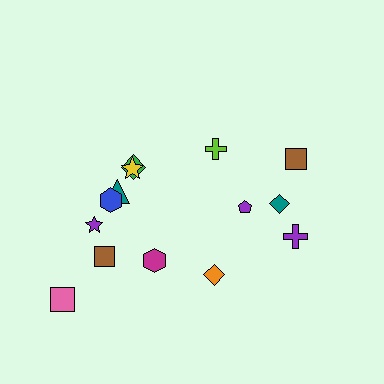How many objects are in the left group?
There are 8 objects.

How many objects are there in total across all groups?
There are 14 objects.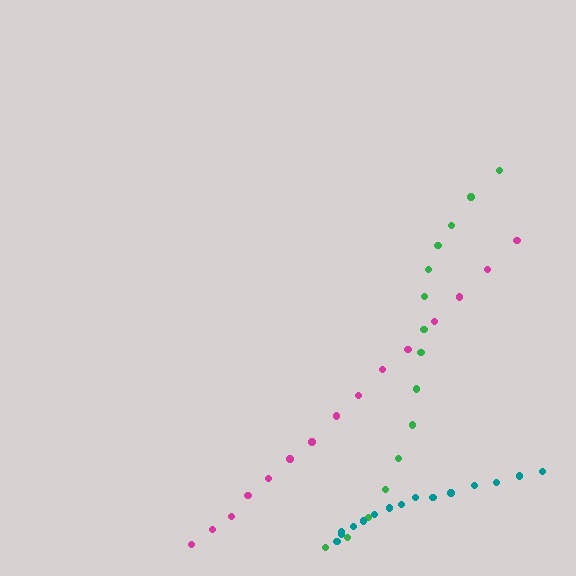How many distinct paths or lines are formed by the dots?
There are 3 distinct paths.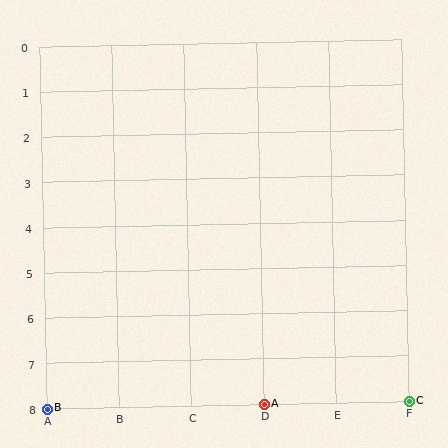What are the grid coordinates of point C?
Point C is at grid coordinates (F, 8).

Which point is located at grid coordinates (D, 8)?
Point A is at (D, 8).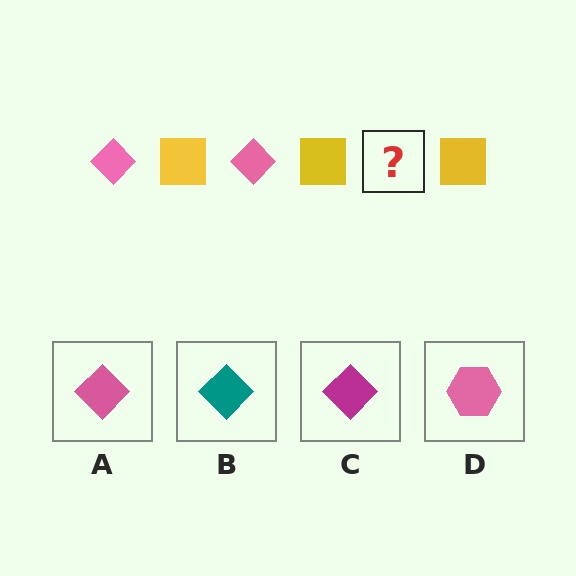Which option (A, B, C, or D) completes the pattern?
A.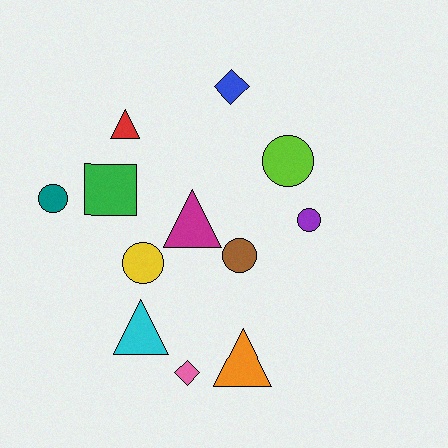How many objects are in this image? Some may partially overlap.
There are 12 objects.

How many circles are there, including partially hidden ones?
There are 5 circles.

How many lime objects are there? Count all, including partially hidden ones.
There is 1 lime object.